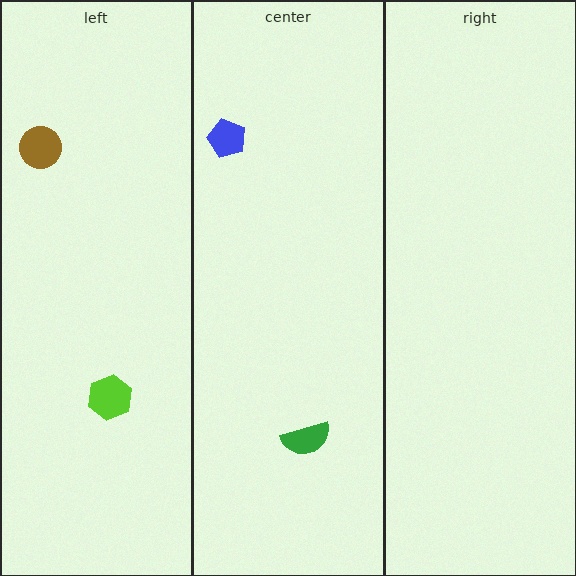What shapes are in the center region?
The blue pentagon, the green semicircle.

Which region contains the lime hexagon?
The left region.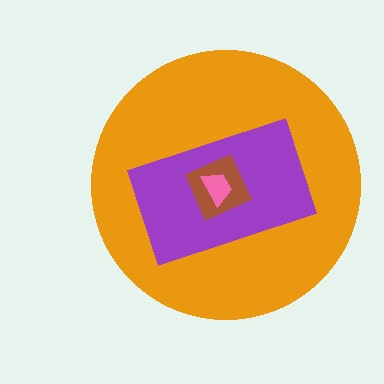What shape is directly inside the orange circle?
The purple rectangle.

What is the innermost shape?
The pink trapezoid.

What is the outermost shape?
The orange circle.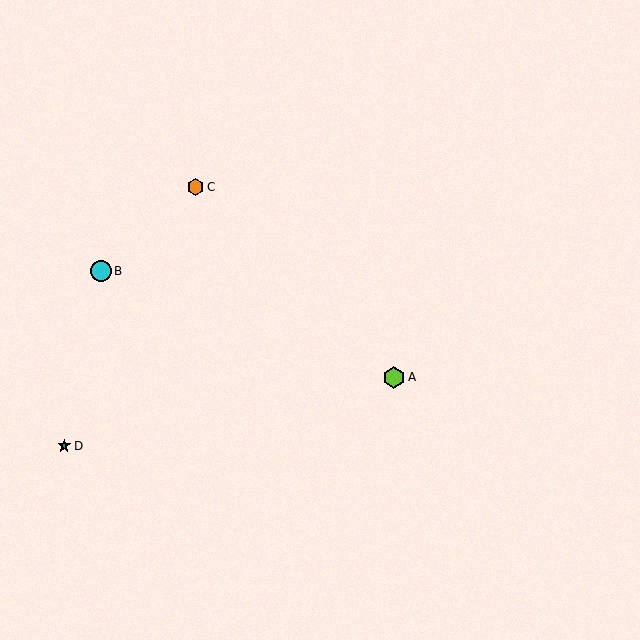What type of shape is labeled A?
Shape A is a lime hexagon.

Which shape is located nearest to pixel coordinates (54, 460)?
The teal star (labeled D) at (64, 446) is nearest to that location.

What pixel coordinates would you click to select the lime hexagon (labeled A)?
Click at (394, 377) to select the lime hexagon A.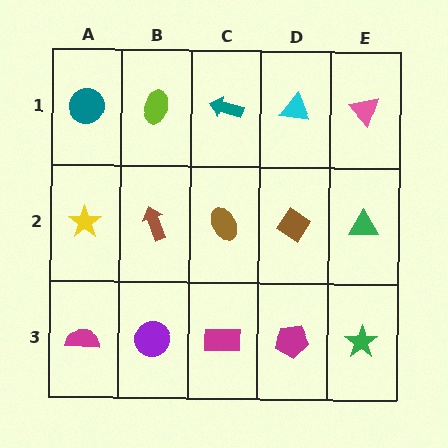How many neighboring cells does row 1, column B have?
3.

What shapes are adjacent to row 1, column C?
A brown ellipse (row 2, column C), a lime ellipse (row 1, column B), a cyan triangle (row 1, column D).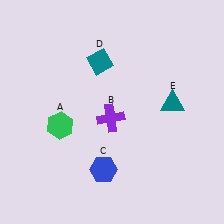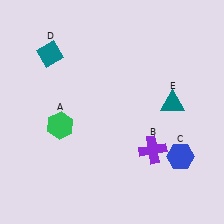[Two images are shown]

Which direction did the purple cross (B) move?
The purple cross (B) moved right.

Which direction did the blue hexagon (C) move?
The blue hexagon (C) moved right.